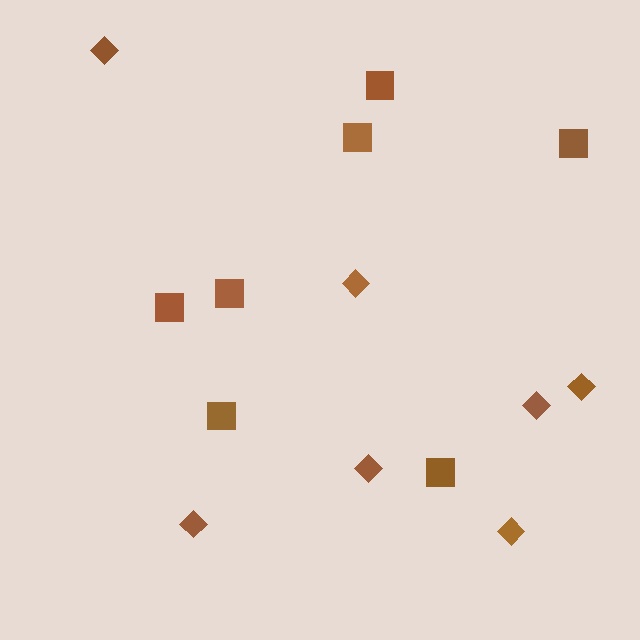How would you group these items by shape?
There are 2 groups: one group of squares (7) and one group of diamonds (7).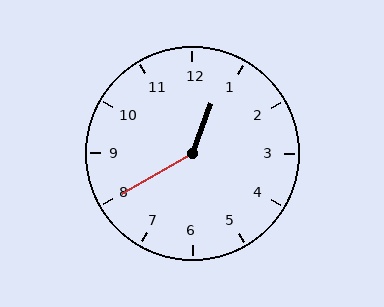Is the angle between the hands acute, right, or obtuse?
It is obtuse.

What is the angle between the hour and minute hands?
Approximately 140 degrees.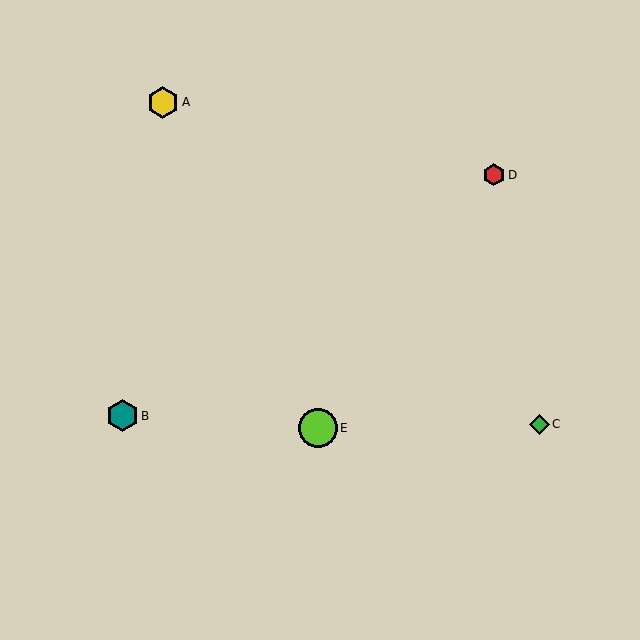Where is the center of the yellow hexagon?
The center of the yellow hexagon is at (163, 102).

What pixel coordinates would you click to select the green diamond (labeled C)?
Click at (539, 424) to select the green diamond C.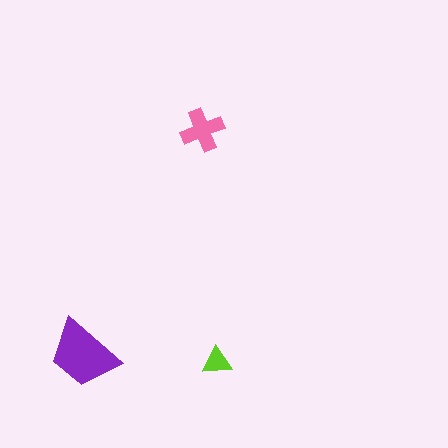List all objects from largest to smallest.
The purple trapezoid, the pink cross, the lime triangle.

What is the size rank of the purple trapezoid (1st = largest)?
1st.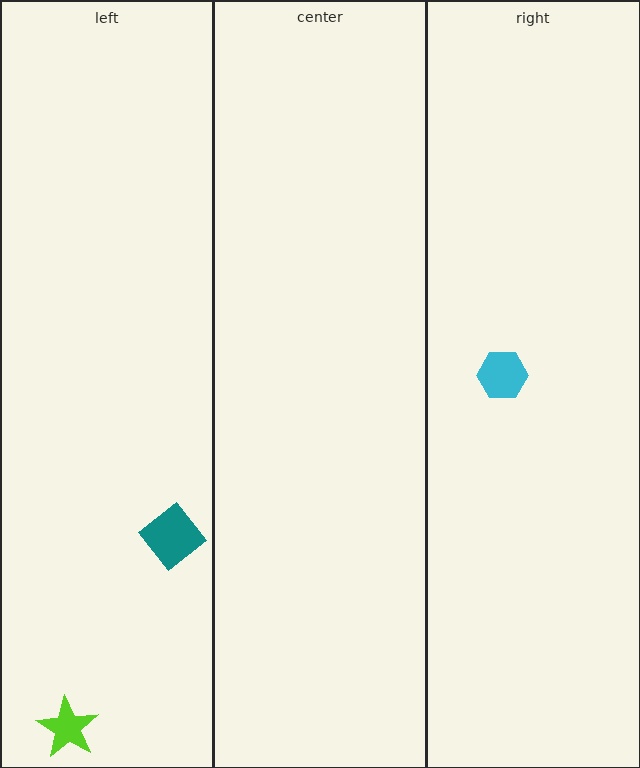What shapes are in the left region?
The teal diamond, the lime star.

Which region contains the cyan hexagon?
The right region.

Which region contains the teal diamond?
The left region.